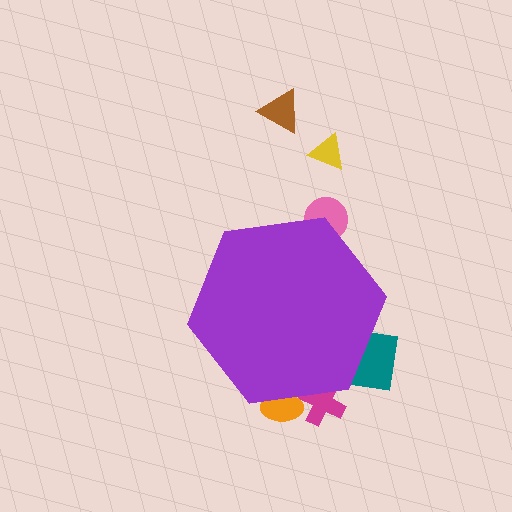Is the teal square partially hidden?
Yes, the teal square is partially hidden behind the purple hexagon.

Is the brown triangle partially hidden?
No, the brown triangle is fully visible.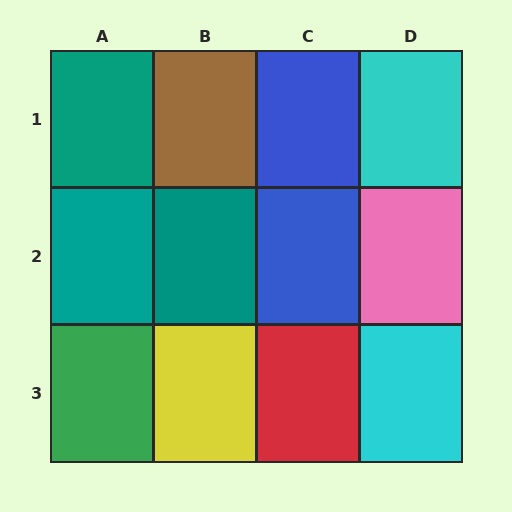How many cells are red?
1 cell is red.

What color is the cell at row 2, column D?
Pink.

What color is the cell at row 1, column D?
Cyan.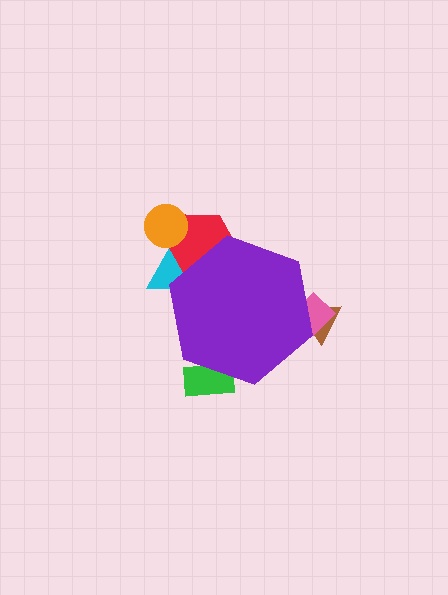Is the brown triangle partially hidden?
Yes, the brown triangle is partially hidden behind the purple hexagon.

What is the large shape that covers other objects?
A purple hexagon.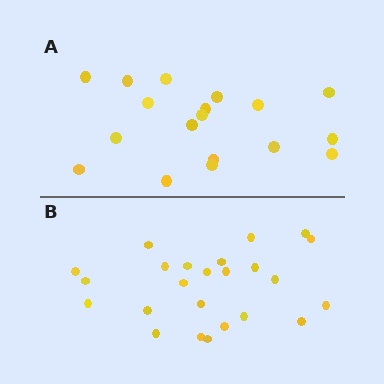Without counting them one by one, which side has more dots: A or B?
Region B (the bottom region) has more dots.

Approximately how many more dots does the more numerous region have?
Region B has about 6 more dots than region A.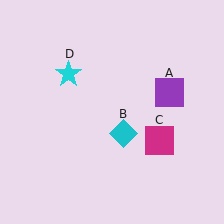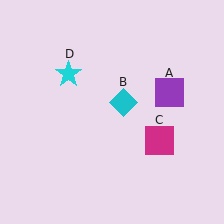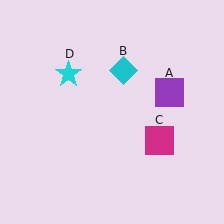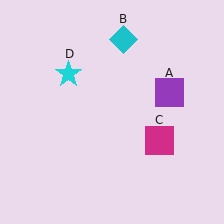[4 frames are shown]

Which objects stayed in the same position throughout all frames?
Purple square (object A) and magenta square (object C) and cyan star (object D) remained stationary.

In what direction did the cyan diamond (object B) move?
The cyan diamond (object B) moved up.